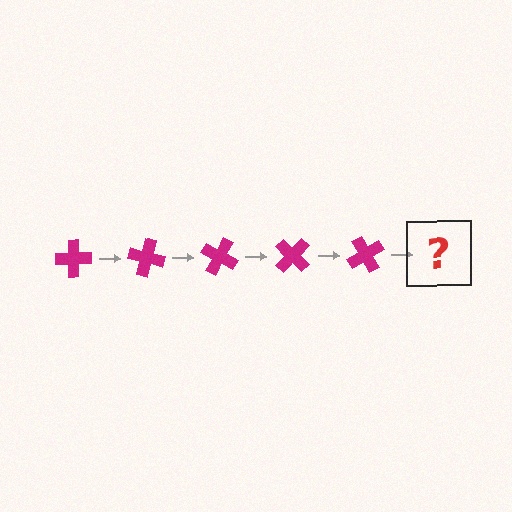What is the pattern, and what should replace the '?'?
The pattern is that the cross rotates 15 degrees each step. The '?' should be a magenta cross rotated 75 degrees.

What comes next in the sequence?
The next element should be a magenta cross rotated 75 degrees.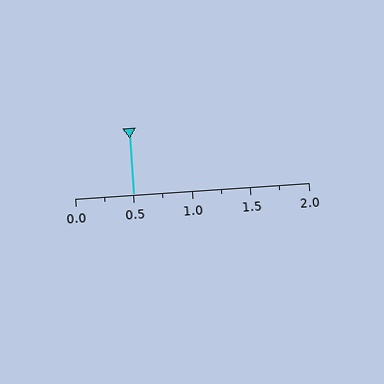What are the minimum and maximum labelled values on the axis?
The axis runs from 0.0 to 2.0.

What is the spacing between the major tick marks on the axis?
The major ticks are spaced 0.5 apart.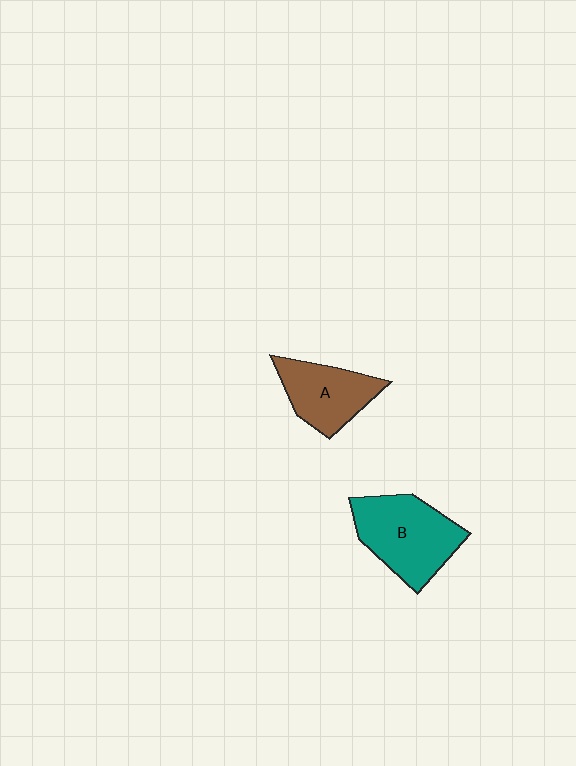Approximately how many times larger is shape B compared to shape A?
Approximately 1.3 times.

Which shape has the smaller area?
Shape A (brown).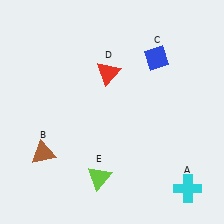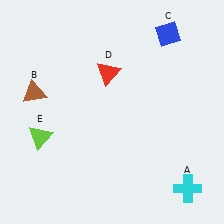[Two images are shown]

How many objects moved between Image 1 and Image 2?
3 objects moved between the two images.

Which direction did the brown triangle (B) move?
The brown triangle (B) moved up.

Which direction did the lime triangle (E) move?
The lime triangle (E) moved left.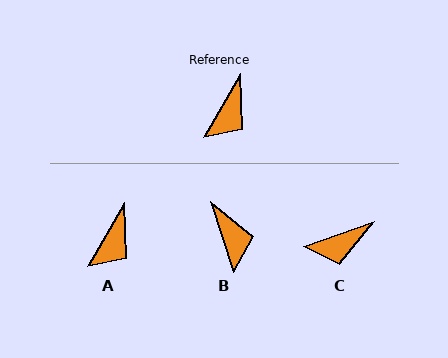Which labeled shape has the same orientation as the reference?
A.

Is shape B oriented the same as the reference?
No, it is off by about 48 degrees.